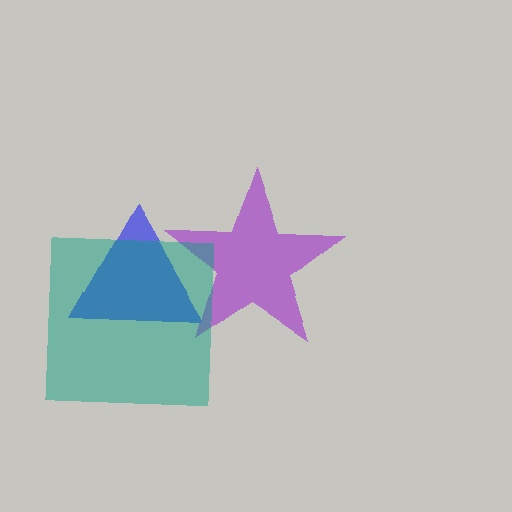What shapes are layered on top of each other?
The layered shapes are: a blue triangle, a purple star, a teal square.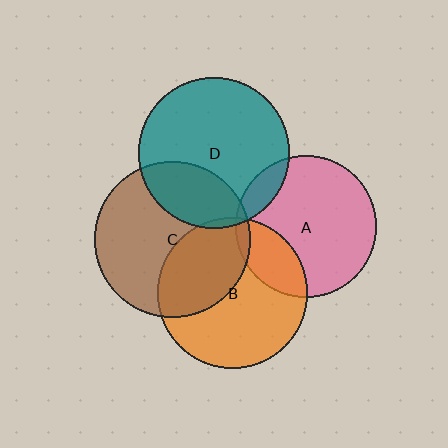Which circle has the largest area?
Circle C (brown).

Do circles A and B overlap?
Yes.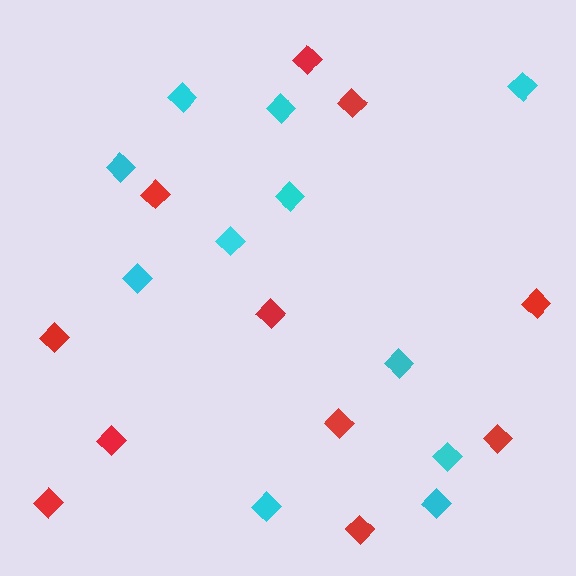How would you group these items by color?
There are 2 groups: one group of cyan diamonds (11) and one group of red diamonds (11).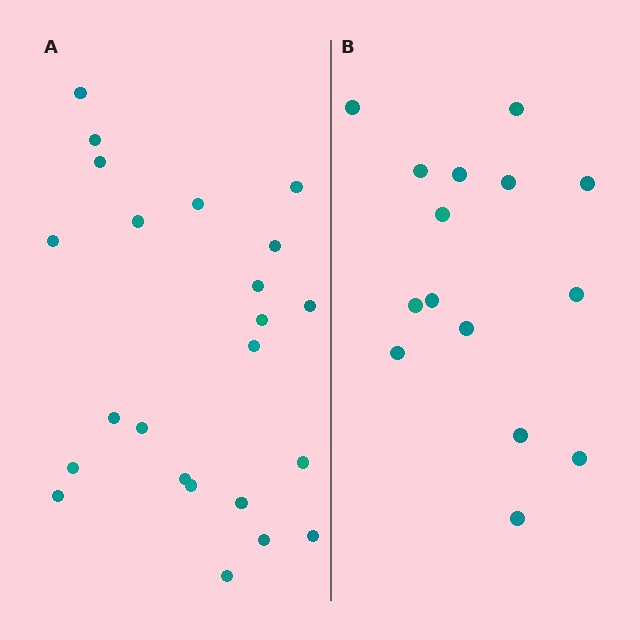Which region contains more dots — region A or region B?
Region A (the left region) has more dots.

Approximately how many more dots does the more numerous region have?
Region A has roughly 8 or so more dots than region B.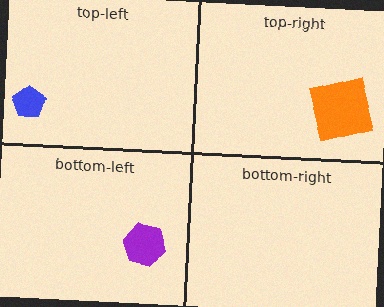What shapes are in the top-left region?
The blue pentagon.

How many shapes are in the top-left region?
1.